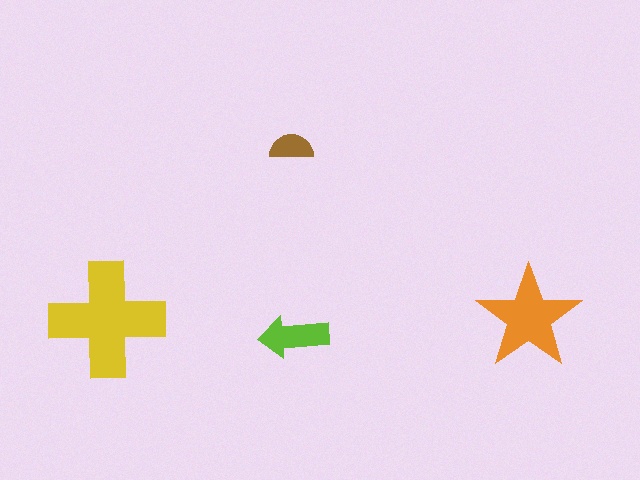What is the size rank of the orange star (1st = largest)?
2nd.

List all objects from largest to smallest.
The yellow cross, the orange star, the lime arrow, the brown semicircle.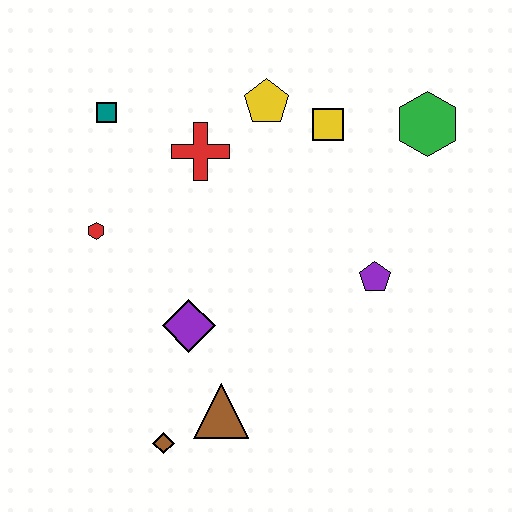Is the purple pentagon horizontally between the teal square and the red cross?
No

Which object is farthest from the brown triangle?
The green hexagon is farthest from the brown triangle.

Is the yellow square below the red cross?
No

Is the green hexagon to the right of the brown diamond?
Yes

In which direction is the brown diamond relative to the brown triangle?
The brown diamond is to the left of the brown triangle.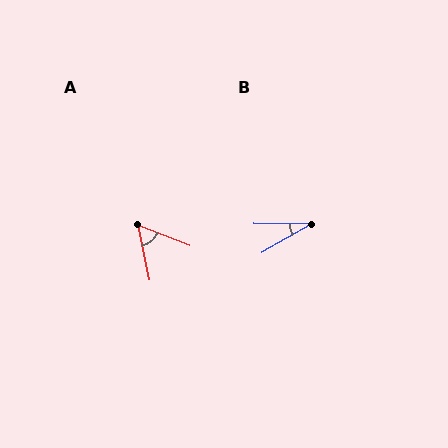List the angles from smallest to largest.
B (30°), A (57°).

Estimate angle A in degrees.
Approximately 57 degrees.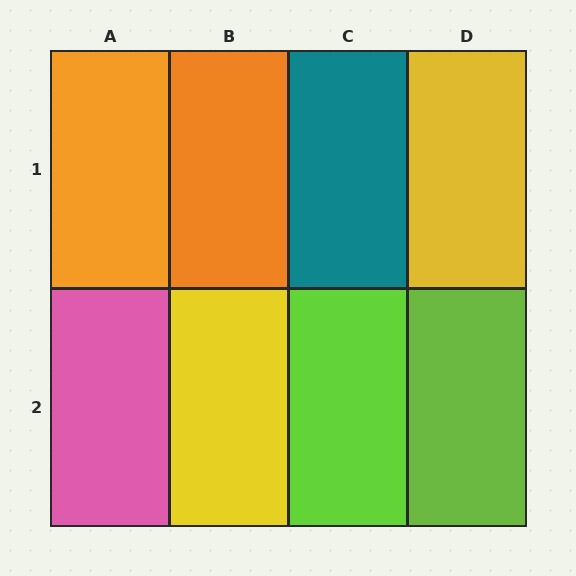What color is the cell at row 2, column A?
Pink.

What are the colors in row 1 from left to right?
Orange, orange, teal, yellow.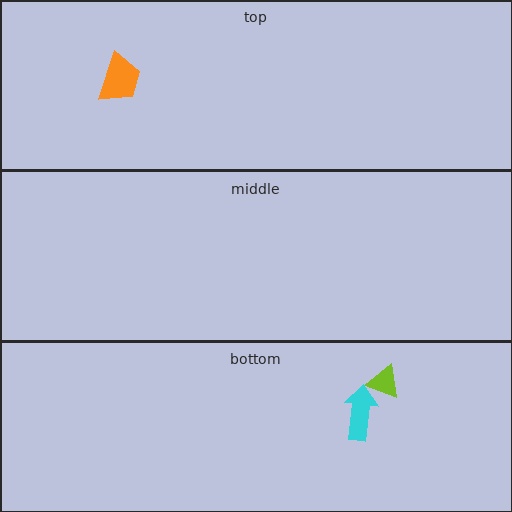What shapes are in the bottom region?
The lime triangle, the cyan arrow.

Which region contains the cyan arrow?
The bottom region.